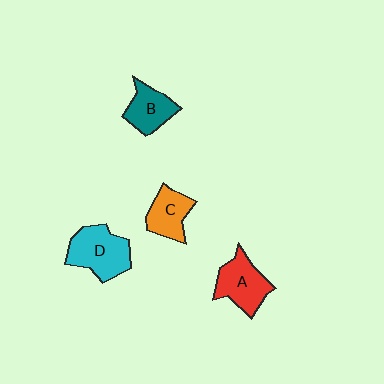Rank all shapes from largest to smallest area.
From largest to smallest: D (cyan), A (red), B (teal), C (orange).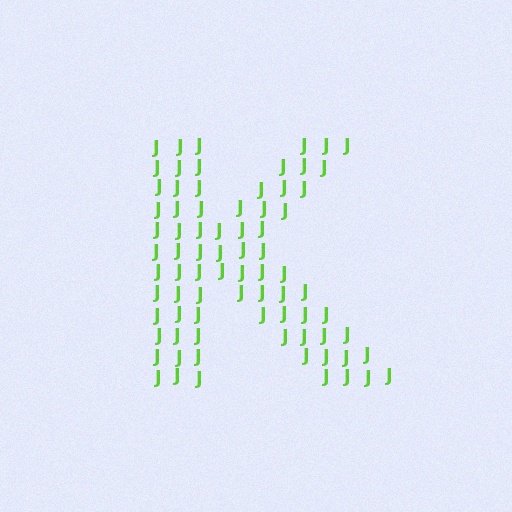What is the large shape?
The large shape is the letter K.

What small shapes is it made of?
It is made of small letter J's.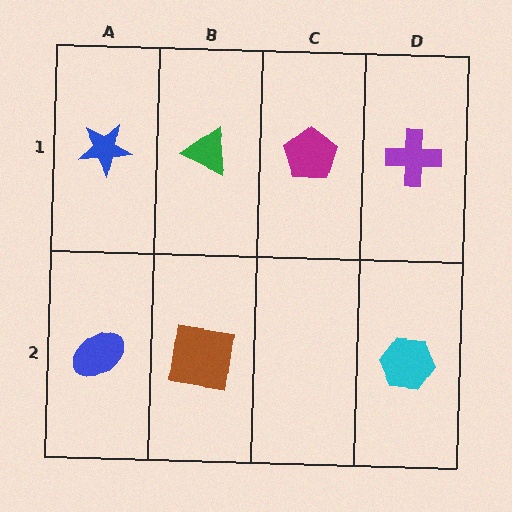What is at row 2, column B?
A brown square.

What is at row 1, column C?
A magenta pentagon.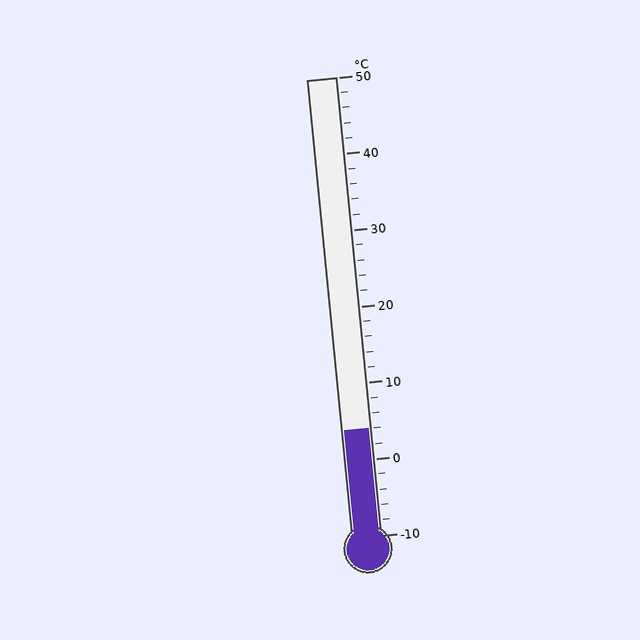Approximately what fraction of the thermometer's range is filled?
The thermometer is filled to approximately 25% of its range.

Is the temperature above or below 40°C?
The temperature is below 40°C.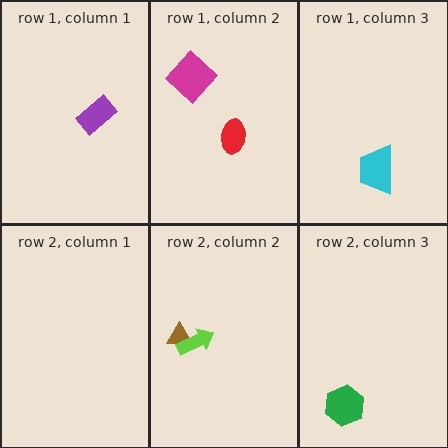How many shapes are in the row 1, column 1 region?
1.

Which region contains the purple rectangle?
The row 1, column 1 region.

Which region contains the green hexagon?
The row 2, column 3 region.